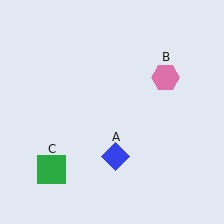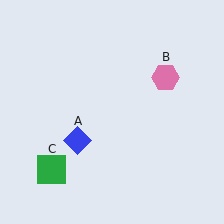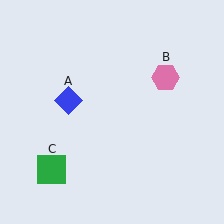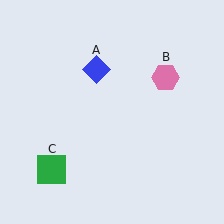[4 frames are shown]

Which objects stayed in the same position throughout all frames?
Pink hexagon (object B) and green square (object C) remained stationary.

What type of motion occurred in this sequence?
The blue diamond (object A) rotated clockwise around the center of the scene.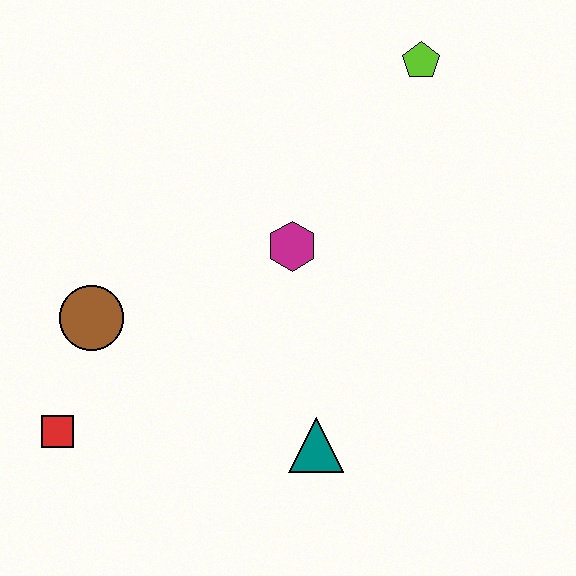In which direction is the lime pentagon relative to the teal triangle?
The lime pentagon is above the teal triangle.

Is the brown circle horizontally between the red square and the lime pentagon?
Yes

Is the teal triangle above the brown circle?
No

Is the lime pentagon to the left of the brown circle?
No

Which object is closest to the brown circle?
The red square is closest to the brown circle.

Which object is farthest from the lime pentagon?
The red square is farthest from the lime pentagon.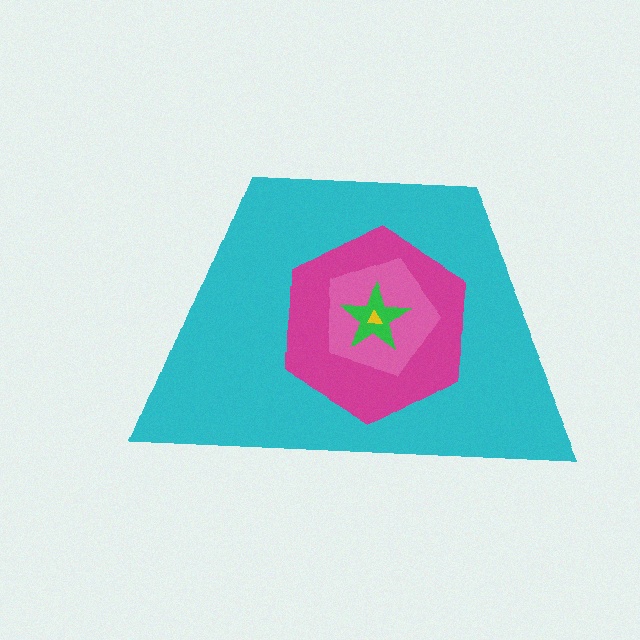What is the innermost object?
The yellow triangle.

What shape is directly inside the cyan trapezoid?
The magenta hexagon.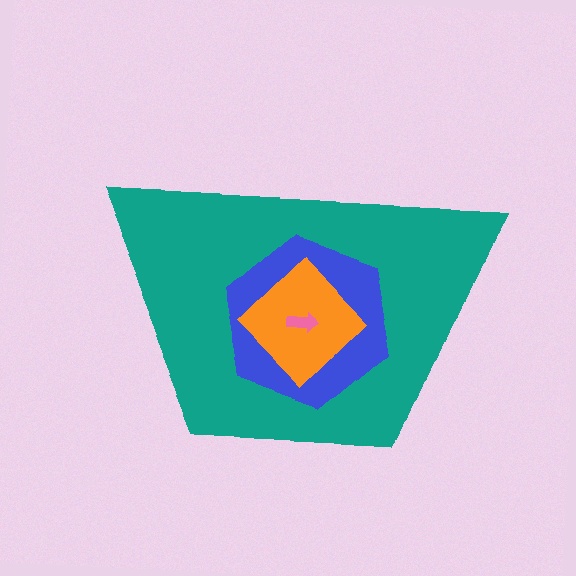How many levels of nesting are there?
4.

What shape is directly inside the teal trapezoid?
The blue hexagon.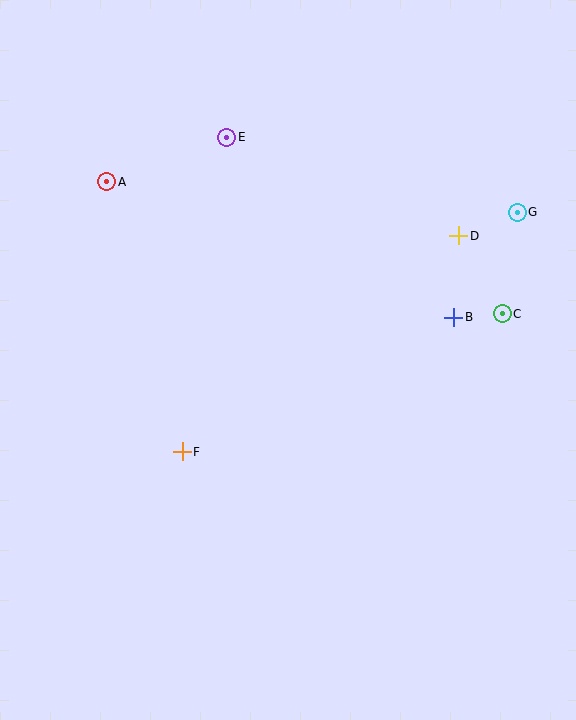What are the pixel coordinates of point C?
Point C is at (502, 314).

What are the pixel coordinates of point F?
Point F is at (182, 452).